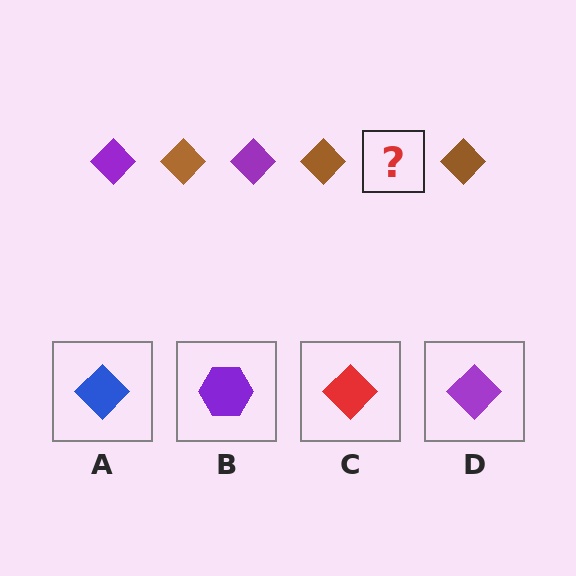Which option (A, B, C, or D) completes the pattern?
D.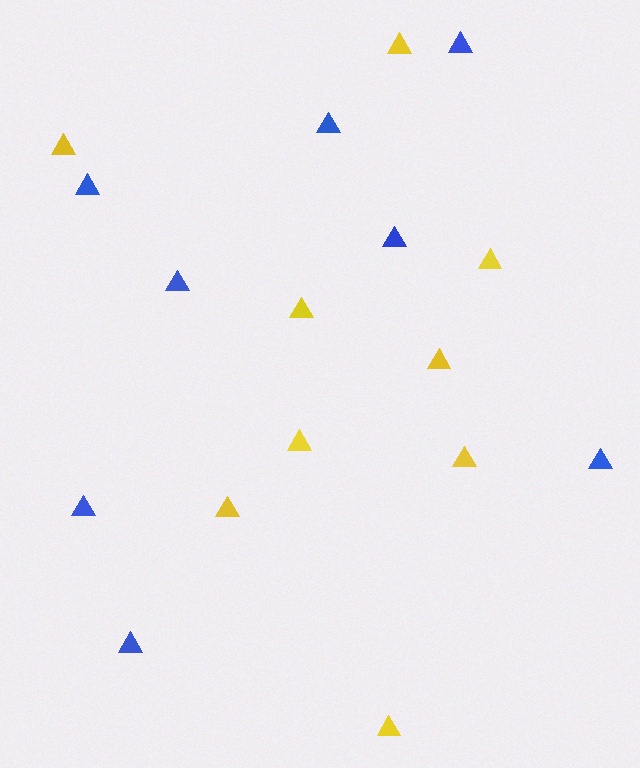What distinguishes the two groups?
There are 2 groups: one group of yellow triangles (9) and one group of blue triangles (8).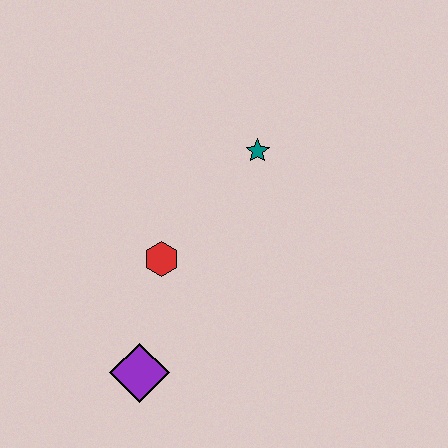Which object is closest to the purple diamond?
The red hexagon is closest to the purple diamond.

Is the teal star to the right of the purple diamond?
Yes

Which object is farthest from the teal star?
The purple diamond is farthest from the teal star.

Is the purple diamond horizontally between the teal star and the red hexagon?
No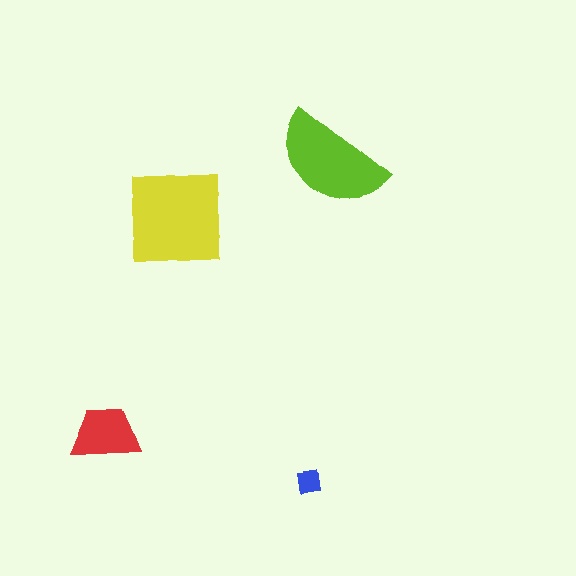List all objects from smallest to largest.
The blue square, the red trapezoid, the lime semicircle, the yellow square.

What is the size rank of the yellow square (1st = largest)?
1st.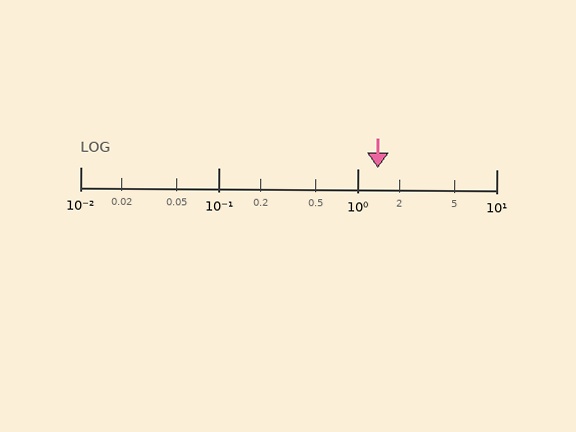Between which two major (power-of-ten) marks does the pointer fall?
The pointer is between 1 and 10.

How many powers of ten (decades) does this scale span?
The scale spans 3 decades, from 0.01 to 10.